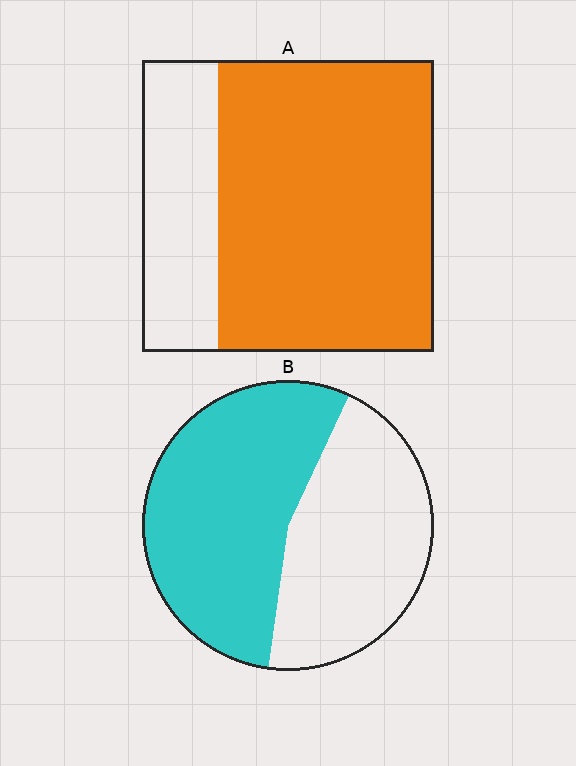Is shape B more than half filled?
Yes.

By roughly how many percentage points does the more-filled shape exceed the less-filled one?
By roughly 20 percentage points (A over B).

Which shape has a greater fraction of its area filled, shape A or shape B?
Shape A.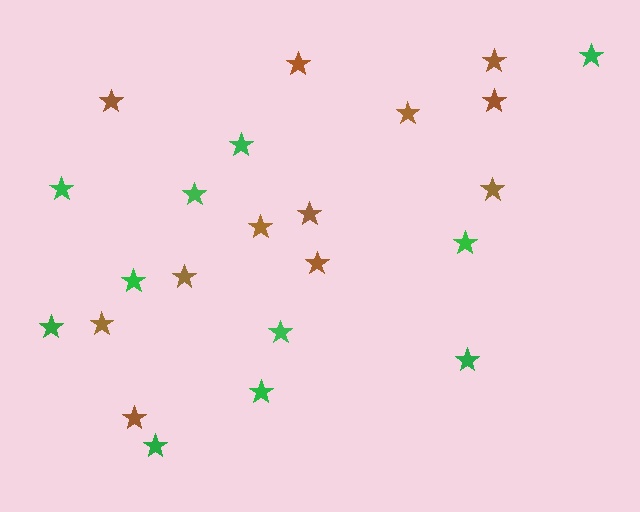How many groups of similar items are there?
There are 2 groups: one group of brown stars (12) and one group of green stars (11).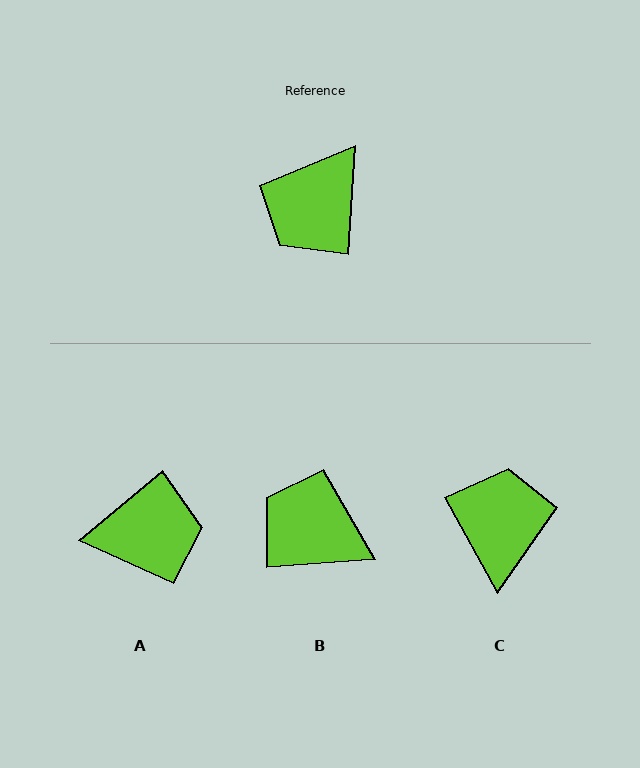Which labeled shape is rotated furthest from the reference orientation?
C, about 148 degrees away.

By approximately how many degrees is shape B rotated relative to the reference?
Approximately 82 degrees clockwise.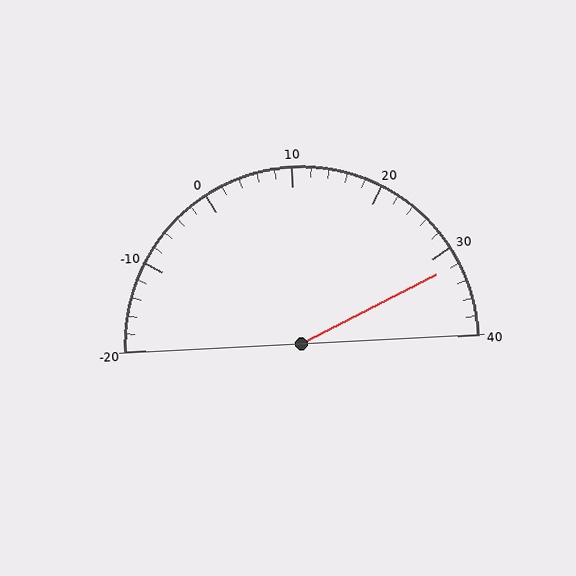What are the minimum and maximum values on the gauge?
The gauge ranges from -20 to 40.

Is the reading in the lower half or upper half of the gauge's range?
The reading is in the upper half of the range (-20 to 40).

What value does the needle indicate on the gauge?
The needle indicates approximately 32.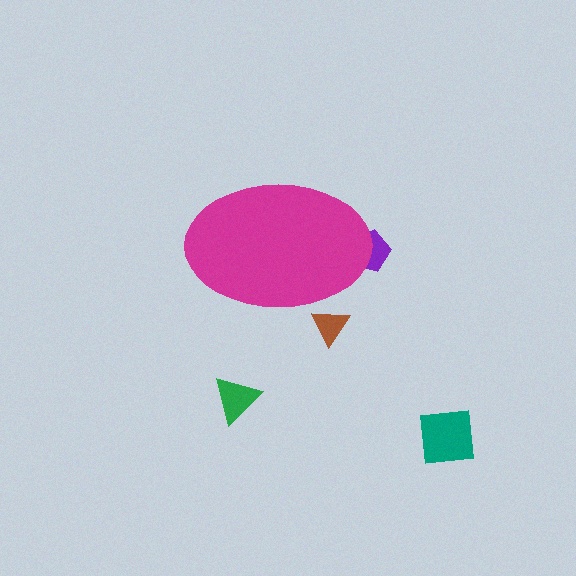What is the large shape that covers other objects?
A magenta ellipse.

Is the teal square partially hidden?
No, the teal square is fully visible.